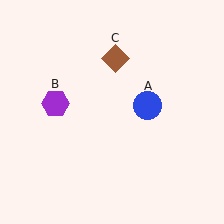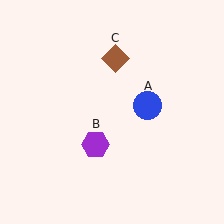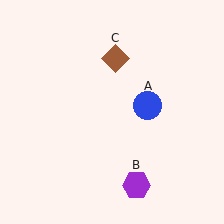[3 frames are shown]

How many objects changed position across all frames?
1 object changed position: purple hexagon (object B).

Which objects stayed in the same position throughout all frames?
Blue circle (object A) and brown diamond (object C) remained stationary.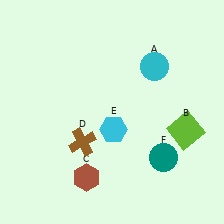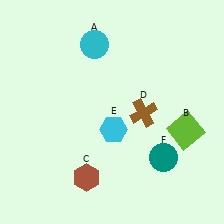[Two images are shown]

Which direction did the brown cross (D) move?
The brown cross (D) moved right.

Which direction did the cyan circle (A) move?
The cyan circle (A) moved left.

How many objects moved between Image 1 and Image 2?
2 objects moved between the two images.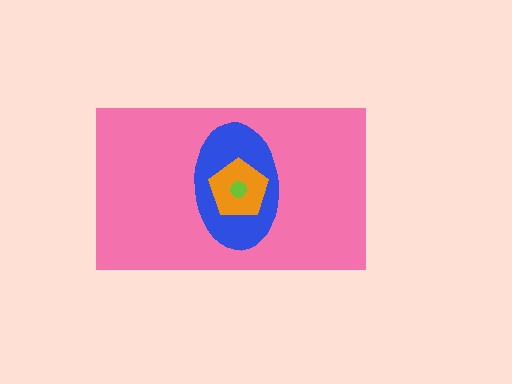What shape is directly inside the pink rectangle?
The blue ellipse.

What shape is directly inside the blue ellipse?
The orange pentagon.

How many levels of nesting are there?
4.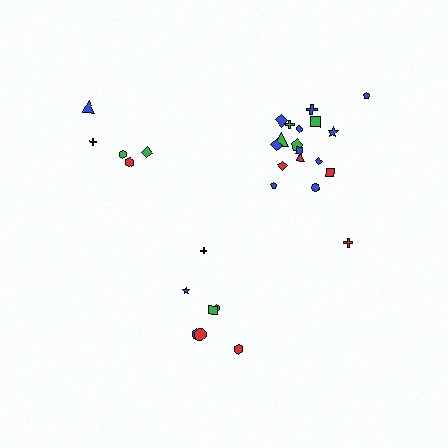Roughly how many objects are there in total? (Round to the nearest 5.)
Roughly 30 objects in total.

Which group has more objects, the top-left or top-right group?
The top-right group.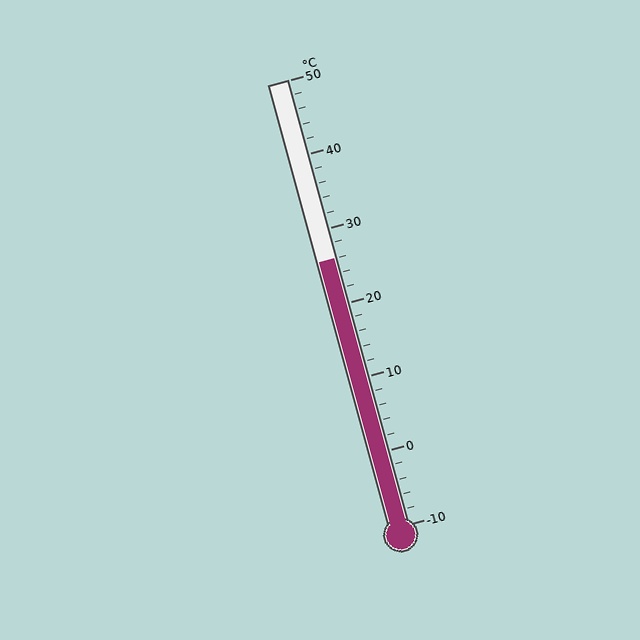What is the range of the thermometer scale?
The thermometer scale ranges from -10°C to 50°C.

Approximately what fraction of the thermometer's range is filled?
The thermometer is filled to approximately 60% of its range.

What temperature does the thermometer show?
The thermometer shows approximately 26°C.